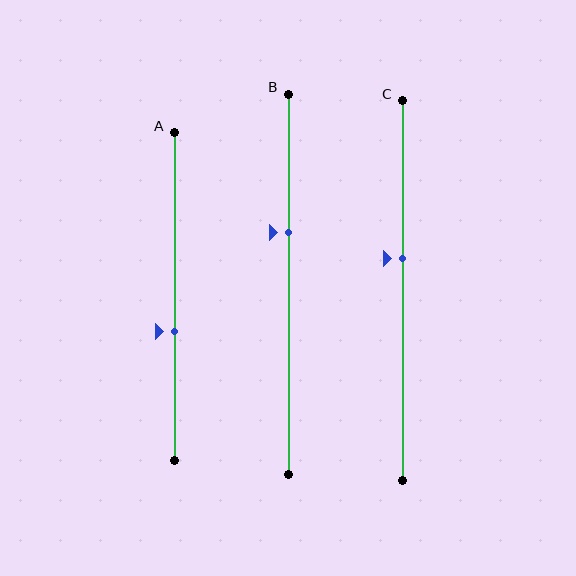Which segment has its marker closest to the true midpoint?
Segment C has its marker closest to the true midpoint.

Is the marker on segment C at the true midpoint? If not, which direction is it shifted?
No, the marker on segment C is shifted upward by about 8% of the segment length.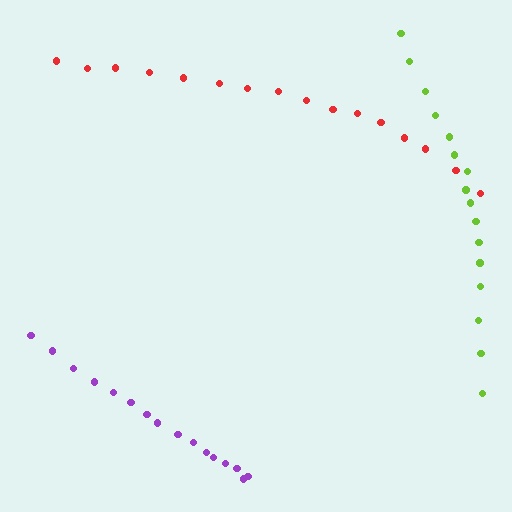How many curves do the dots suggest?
There are 3 distinct paths.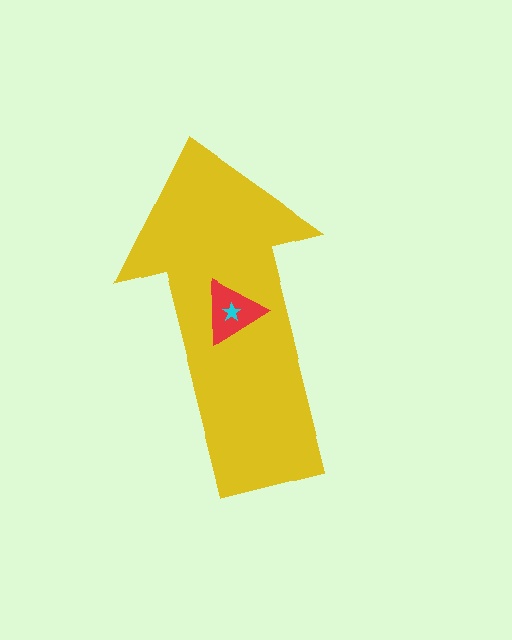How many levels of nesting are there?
3.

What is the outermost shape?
The yellow arrow.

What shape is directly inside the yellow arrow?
The red triangle.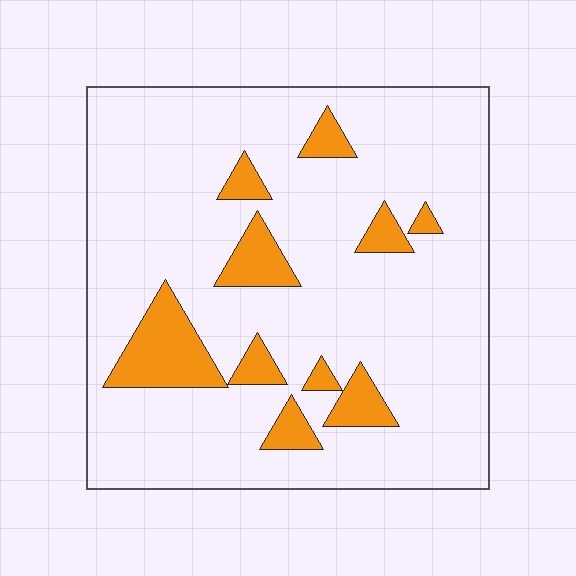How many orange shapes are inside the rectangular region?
10.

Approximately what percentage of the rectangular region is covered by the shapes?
Approximately 15%.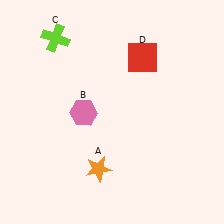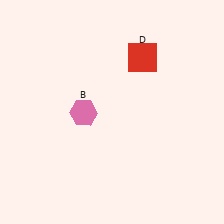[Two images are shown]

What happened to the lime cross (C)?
The lime cross (C) was removed in Image 2. It was in the top-left area of Image 1.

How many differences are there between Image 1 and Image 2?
There are 2 differences between the two images.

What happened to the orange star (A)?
The orange star (A) was removed in Image 2. It was in the bottom-left area of Image 1.